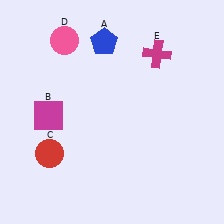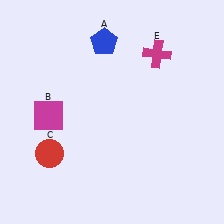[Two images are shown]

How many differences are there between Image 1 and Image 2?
There is 1 difference between the two images.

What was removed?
The pink circle (D) was removed in Image 2.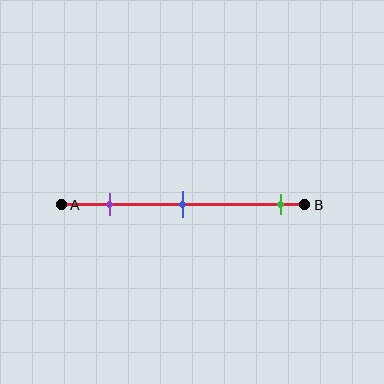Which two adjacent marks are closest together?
The purple and blue marks are the closest adjacent pair.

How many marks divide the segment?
There are 3 marks dividing the segment.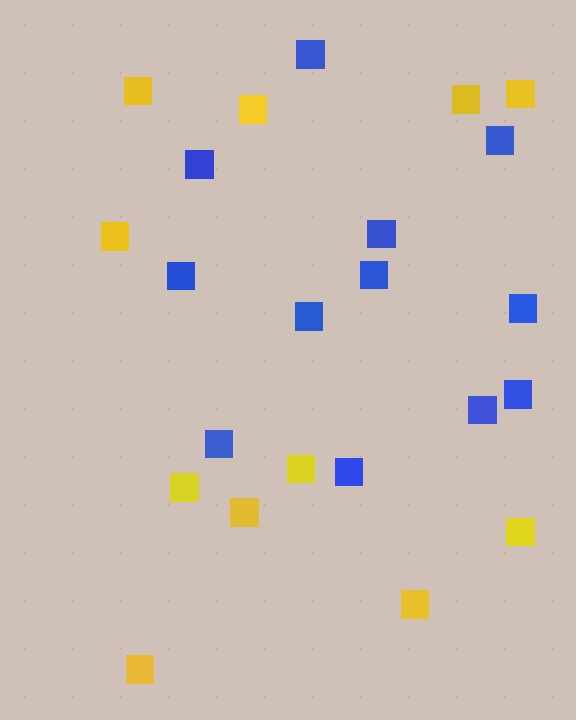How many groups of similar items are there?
There are 2 groups: one group of blue squares (12) and one group of yellow squares (11).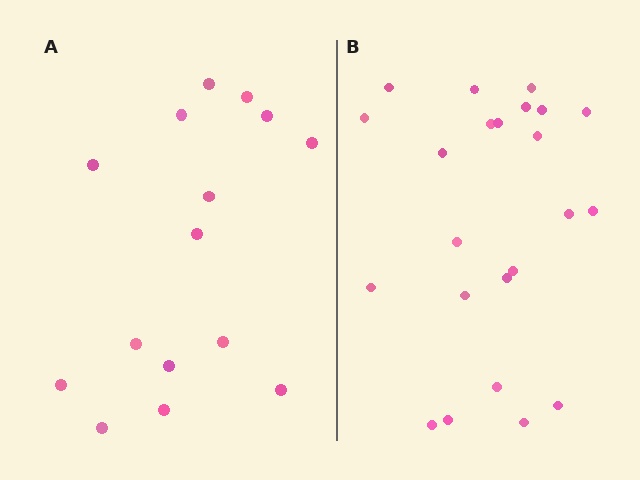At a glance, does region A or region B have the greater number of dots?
Region B (the right region) has more dots.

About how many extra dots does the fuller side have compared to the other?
Region B has roughly 8 or so more dots than region A.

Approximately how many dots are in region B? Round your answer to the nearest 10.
About 20 dots. (The exact count is 23, which rounds to 20.)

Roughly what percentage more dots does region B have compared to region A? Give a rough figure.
About 55% more.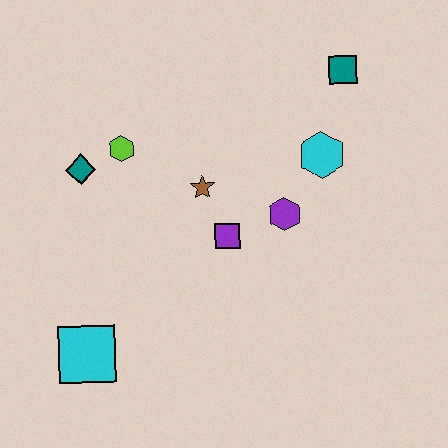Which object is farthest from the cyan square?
The teal square is farthest from the cyan square.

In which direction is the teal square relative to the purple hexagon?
The teal square is above the purple hexagon.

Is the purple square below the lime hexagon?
Yes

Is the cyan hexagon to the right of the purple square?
Yes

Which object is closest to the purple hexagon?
The purple square is closest to the purple hexagon.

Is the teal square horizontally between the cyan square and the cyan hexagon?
No